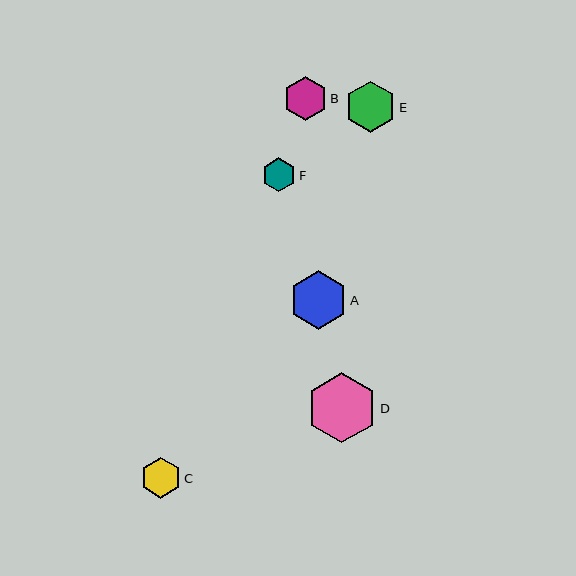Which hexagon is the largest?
Hexagon D is the largest with a size of approximately 70 pixels.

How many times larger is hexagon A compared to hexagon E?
Hexagon A is approximately 1.1 times the size of hexagon E.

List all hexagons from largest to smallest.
From largest to smallest: D, A, E, B, C, F.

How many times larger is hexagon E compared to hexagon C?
Hexagon E is approximately 1.3 times the size of hexagon C.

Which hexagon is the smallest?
Hexagon F is the smallest with a size of approximately 34 pixels.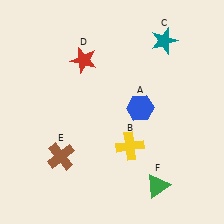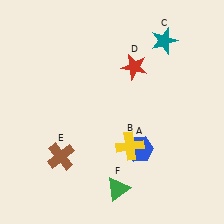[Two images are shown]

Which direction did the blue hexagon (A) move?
The blue hexagon (A) moved down.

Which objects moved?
The objects that moved are: the blue hexagon (A), the red star (D), the green triangle (F).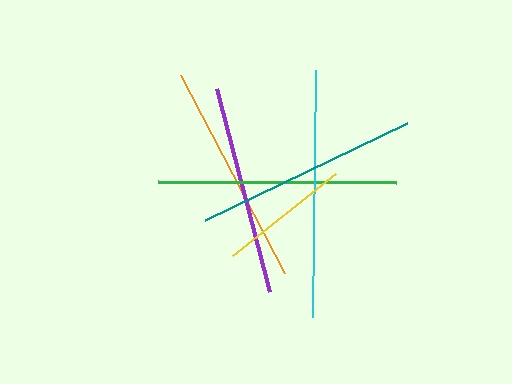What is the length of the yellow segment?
The yellow segment is approximately 132 pixels long.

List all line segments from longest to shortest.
From longest to shortest: cyan, green, teal, orange, purple, yellow.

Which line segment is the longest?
The cyan line is the longest at approximately 247 pixels.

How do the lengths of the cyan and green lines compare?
The cyan and green lines are approximately the same length.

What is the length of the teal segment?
The teal segment is approximately 224 pixels long.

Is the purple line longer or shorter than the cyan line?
The cyan line is longer than the purple line.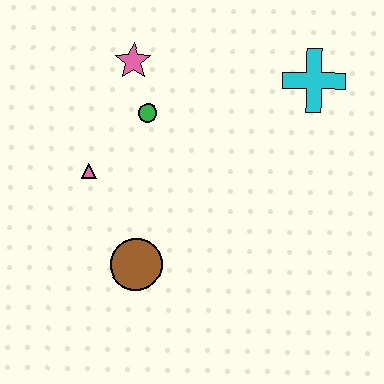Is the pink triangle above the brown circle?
Yes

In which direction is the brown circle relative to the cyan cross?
The brown circle is below the cyan cross.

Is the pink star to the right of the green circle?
No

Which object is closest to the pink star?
The green circle is closest to the pink star.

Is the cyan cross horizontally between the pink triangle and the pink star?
No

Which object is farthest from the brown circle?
The cyan cross is farthest from the brown circle.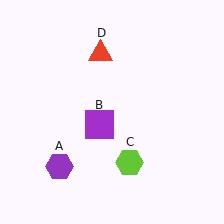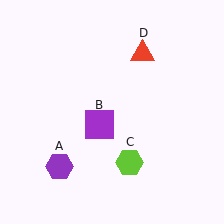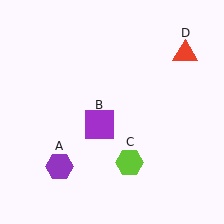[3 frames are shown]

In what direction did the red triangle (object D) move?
The red triangle (object D) moved right.